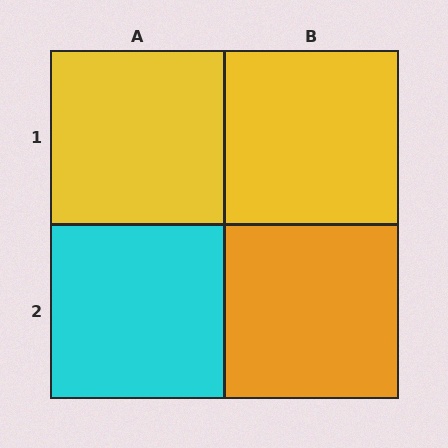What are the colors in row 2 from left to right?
Cyan, orange.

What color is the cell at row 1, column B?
Yellow.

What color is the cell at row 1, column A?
Yellow.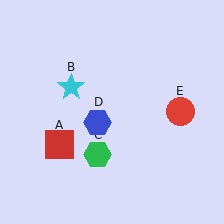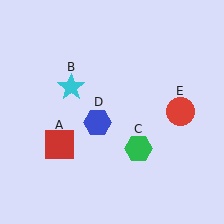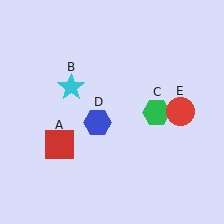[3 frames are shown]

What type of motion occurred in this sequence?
The green hexagon (object C) rotated counterclockwise around the center of the scene.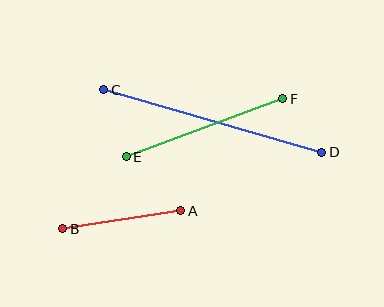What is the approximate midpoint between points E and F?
The midpoint is at approximately (204, 128) pixels.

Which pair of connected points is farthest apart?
Points C and D are farthest apart.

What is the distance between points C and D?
The distance is approximately 227 pixels.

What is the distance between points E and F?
The distance is approximately 167 pixels.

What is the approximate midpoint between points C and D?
The midpoint is at approximately (213, 121) pixels.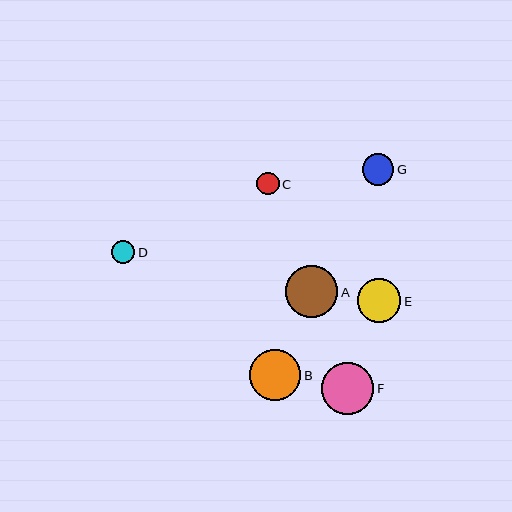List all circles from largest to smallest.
From largest to smallest: A, F, B, E, G, D, C.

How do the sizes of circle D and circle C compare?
Circle D and circle C are approximately the same size.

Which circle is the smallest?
Circle C is the smallest with a size of approximately 22 pixels.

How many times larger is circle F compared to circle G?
Circle F is approximately 1.6 times the size of circle G.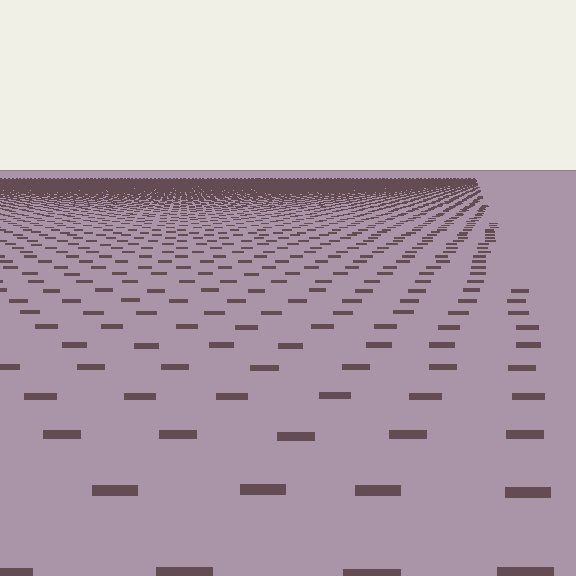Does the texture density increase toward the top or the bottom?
Density increases toward the top.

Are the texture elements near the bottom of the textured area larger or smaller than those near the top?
Larger. Near the bottom, elements are closer to the viewer and appear at a bigger on-screen size.